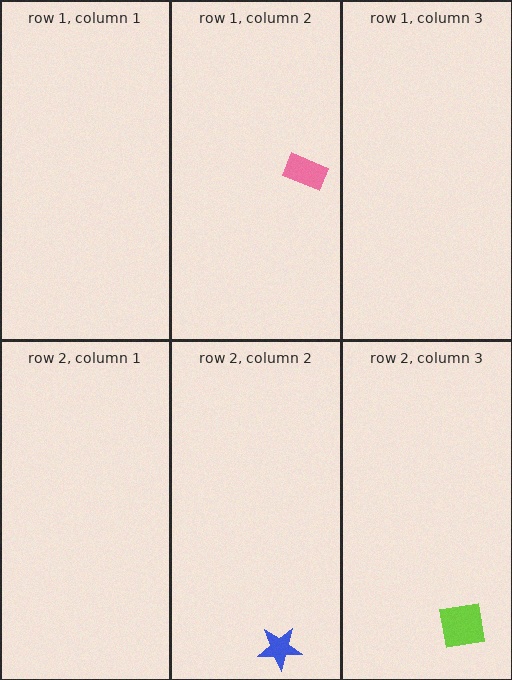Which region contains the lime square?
The row 2, column 3 region.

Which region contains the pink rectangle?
The row 1, column 2 region.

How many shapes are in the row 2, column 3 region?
1.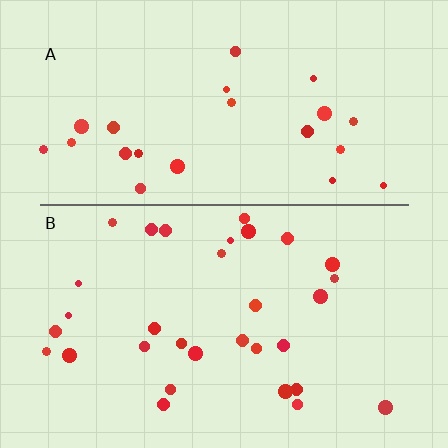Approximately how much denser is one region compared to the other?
Approximately 1.3× — region B over region A.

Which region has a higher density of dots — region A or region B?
B (the bottom).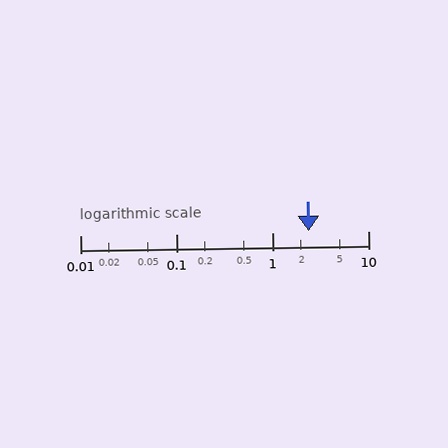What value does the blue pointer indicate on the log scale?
The pointer indicates approximately 2.4.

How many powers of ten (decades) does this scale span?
The scale spans 3 decades, from 0.01 to 10.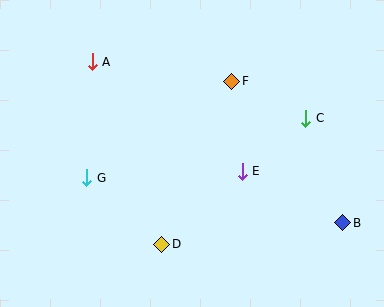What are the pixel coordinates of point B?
Point B is at (343, 223).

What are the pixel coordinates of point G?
Point G is at (87, 178).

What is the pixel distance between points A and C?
The distance between A and C is 221 pixels.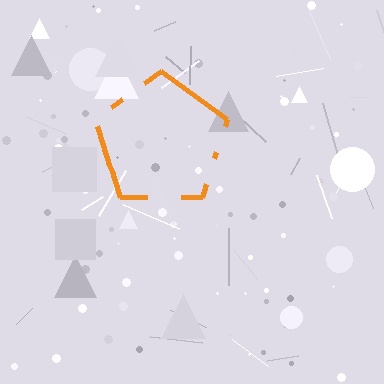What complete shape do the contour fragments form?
The contour fragments form a pentagon.